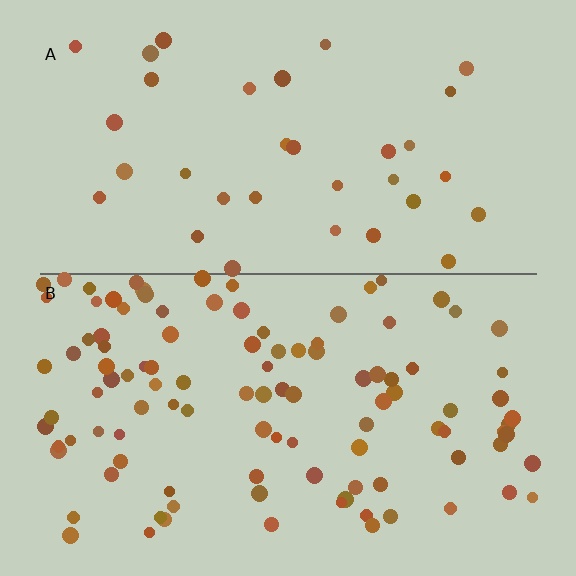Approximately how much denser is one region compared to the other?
Approximately 3.2× — region B over region A.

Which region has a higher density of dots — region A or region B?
B (the bottom).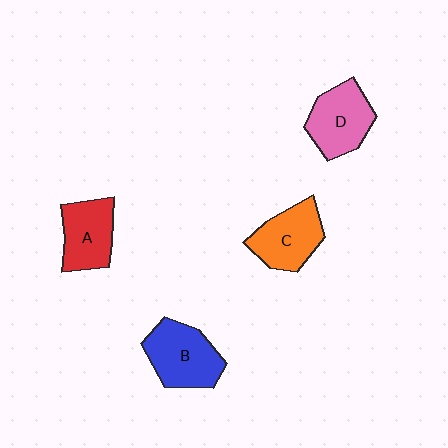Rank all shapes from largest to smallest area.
From largest to smallest: B (blue), D (pink), C (orange), A (red).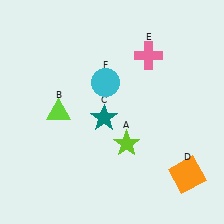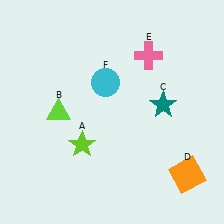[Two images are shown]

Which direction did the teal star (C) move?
The teal star (C) moved right.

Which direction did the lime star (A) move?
The lime star (A) moved left.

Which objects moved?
The objects that moved are: the lime star (A), the teal star (C).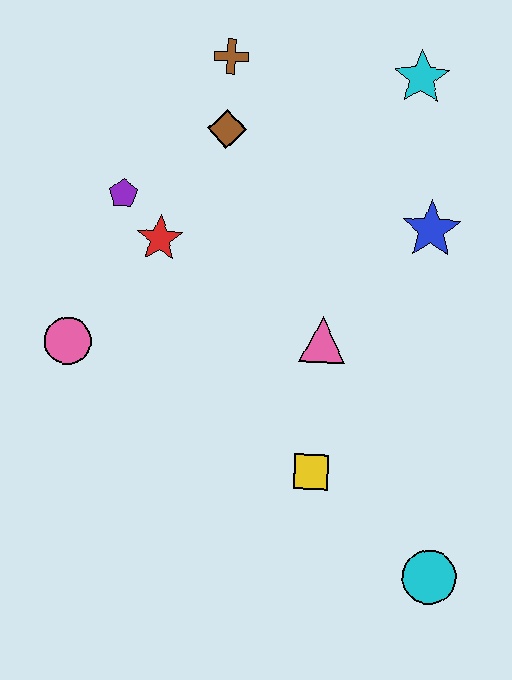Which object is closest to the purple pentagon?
The red star is closest to the purple pentagon.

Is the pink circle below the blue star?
Yes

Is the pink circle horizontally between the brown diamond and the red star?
No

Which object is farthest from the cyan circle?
The brown cross is farthest from the cyan circle.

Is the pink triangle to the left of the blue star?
Yes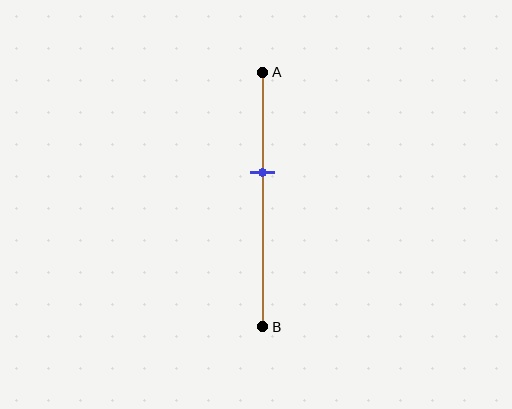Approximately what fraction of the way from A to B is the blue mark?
The blue mark is approximately 40% of the way from A to B.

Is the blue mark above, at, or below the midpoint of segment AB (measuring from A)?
The blue mark is above the midpoint of segment AB.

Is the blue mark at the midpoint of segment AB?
No, the mark is at about 40% from A, not at the 50% midpoint.